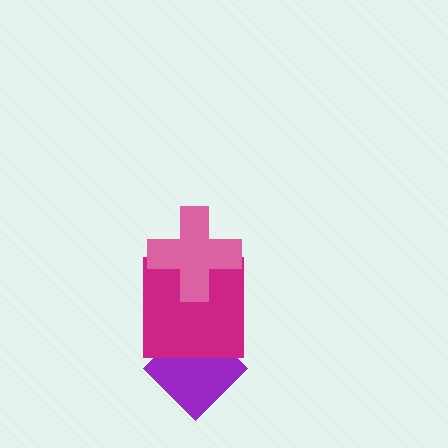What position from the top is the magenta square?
The magenta square is 2nd from the top.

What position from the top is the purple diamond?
The purple diamond is 3rd from the top.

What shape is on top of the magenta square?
The pink cross is on top of the magenta square.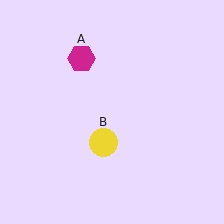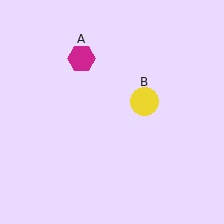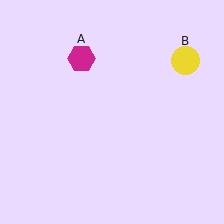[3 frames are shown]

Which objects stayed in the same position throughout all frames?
Magenta hexagon (object A) remained stationary.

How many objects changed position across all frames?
1 object changed position: yellow circle (object B).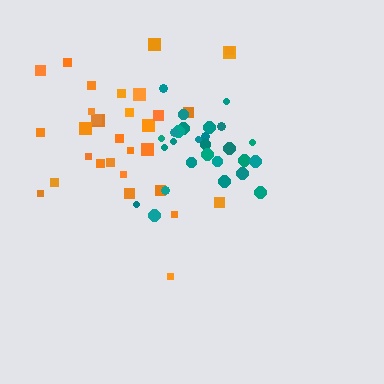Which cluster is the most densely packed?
Teal.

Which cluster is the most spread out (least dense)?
Orange.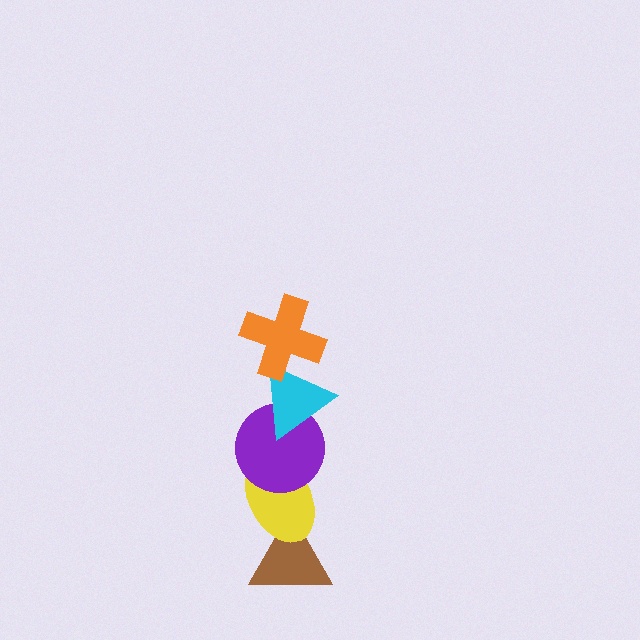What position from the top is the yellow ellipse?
The yellow ellipse is 4th from the top.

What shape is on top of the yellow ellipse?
The purple circle is on top of the yellow ellipse.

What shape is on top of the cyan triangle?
The orange cross is on top of the cyan triangle.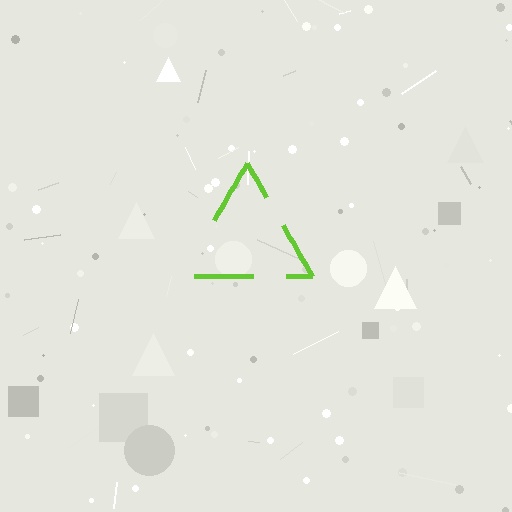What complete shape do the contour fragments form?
The contour fragments form a triangle.